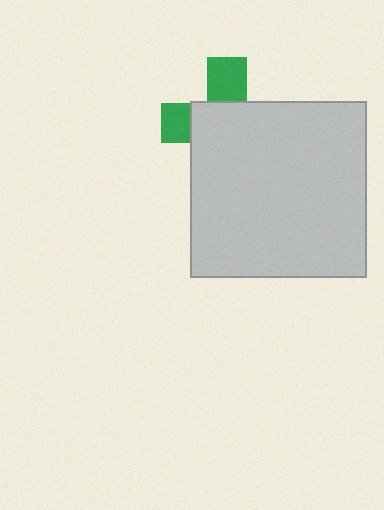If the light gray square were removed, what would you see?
You would see the complete green cross.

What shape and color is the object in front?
The object in front is a light gray square.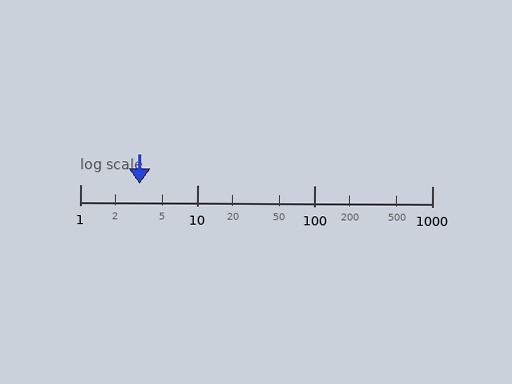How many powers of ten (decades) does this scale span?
The scale spans 3 decades, from 1 to 1000.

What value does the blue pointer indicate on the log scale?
The pointer indicates approximately 3.2.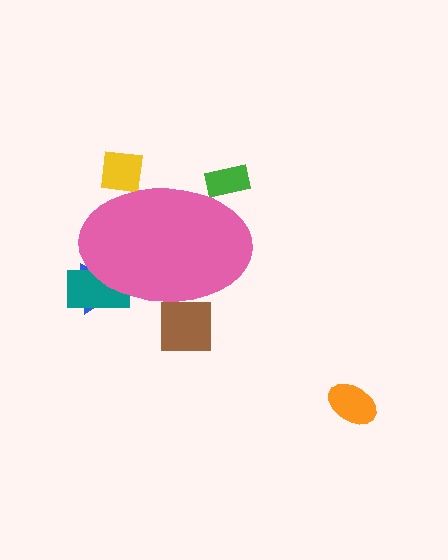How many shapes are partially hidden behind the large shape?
5 shapes are partially hidden.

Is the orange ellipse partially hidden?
No, the orange ellipse is fully visible.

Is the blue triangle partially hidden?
Yes, the blue triangle is partially hidden behind the pink ellipse.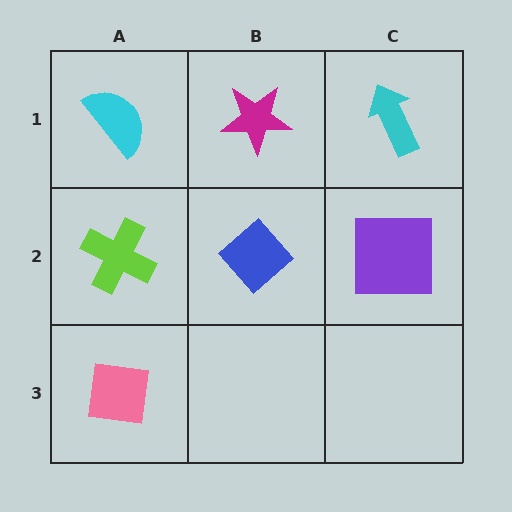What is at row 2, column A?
A lime cross.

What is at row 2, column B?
A blue diamond.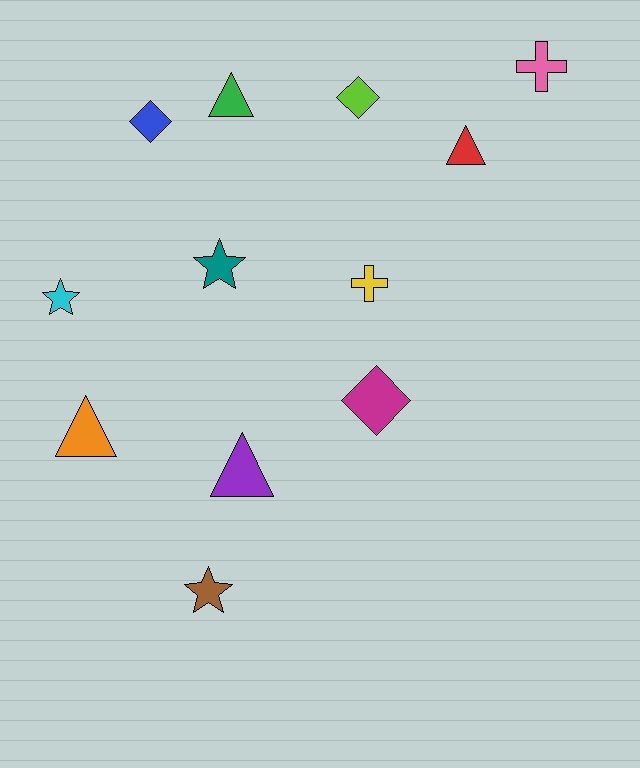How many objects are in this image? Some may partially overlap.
There are 12 objects.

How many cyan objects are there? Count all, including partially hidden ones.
There is 1 cyan object.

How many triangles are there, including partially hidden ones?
There are 4 triangles.